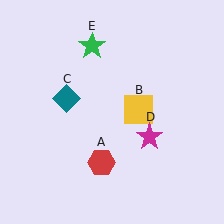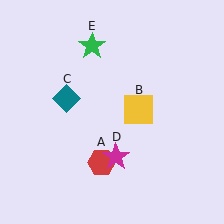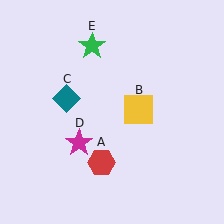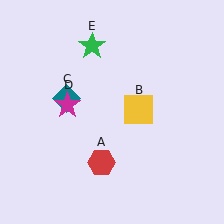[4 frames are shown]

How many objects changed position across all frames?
1 object changed position: magenta star (object D).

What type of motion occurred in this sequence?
The magenta star (object D) rotated clockwise around the center of the scene.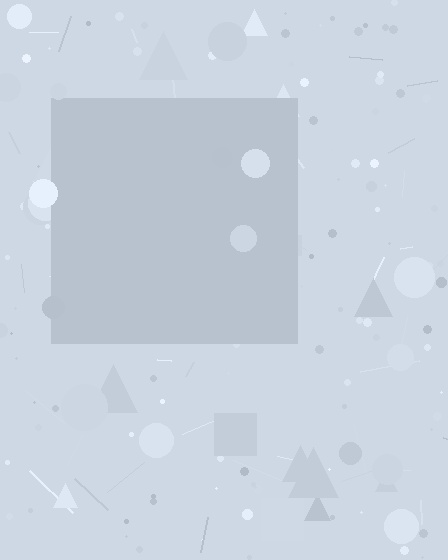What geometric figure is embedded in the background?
A square is embedded in the background.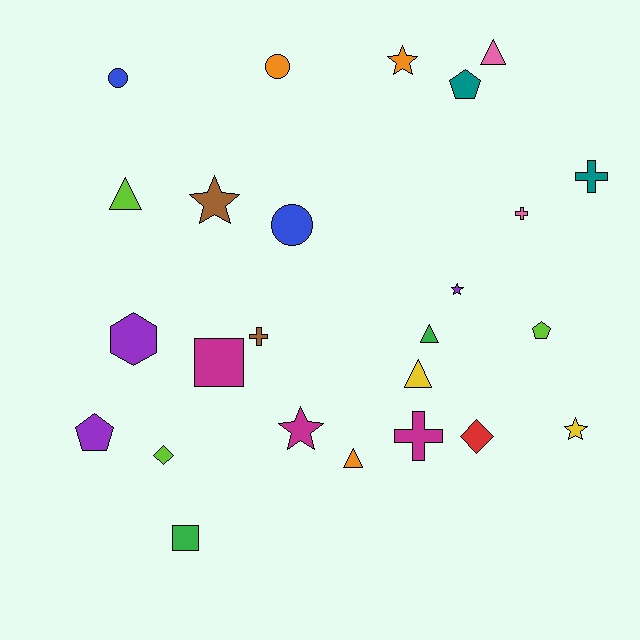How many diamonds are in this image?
There are 2 diamonds.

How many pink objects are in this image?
There are 2 pink objects.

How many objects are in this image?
There are 25 objects.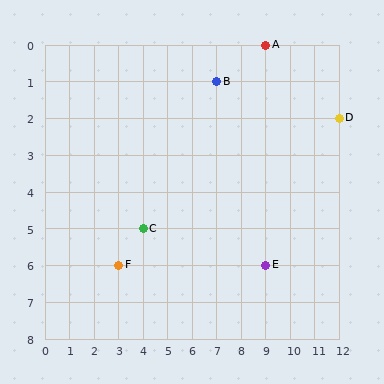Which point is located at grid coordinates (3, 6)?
Point F is at (3, 6).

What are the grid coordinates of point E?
Point E is at grid coordinates (9, 6).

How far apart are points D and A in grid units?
Points D and A are 3 columns and 2 rows apart (about 3.6 grid units diagonally).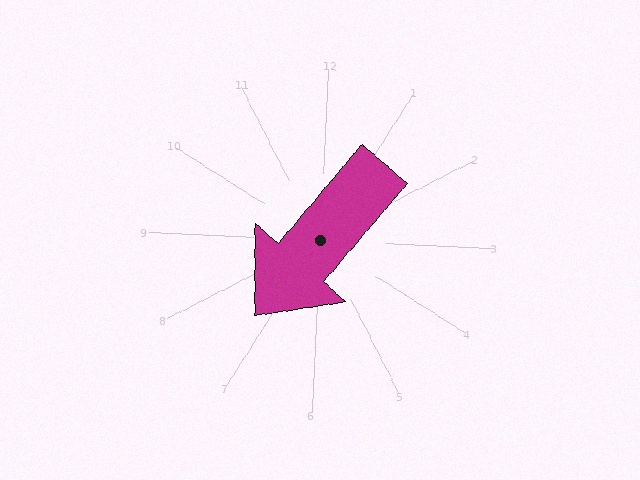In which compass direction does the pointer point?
Southwest.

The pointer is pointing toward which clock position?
Roughly 7 o'clock.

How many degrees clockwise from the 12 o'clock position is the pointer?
Approximately 218 degrees.